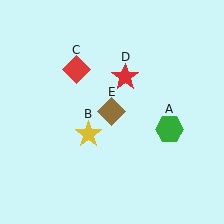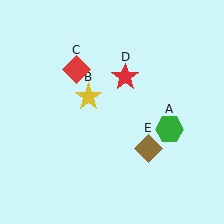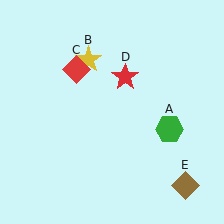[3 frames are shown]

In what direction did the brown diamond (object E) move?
The brown diamond (object E) moved down and to the right.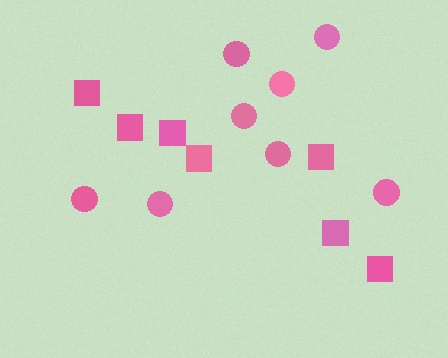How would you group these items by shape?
There are 2 groups: one group of circles (8) and one group of squares (7).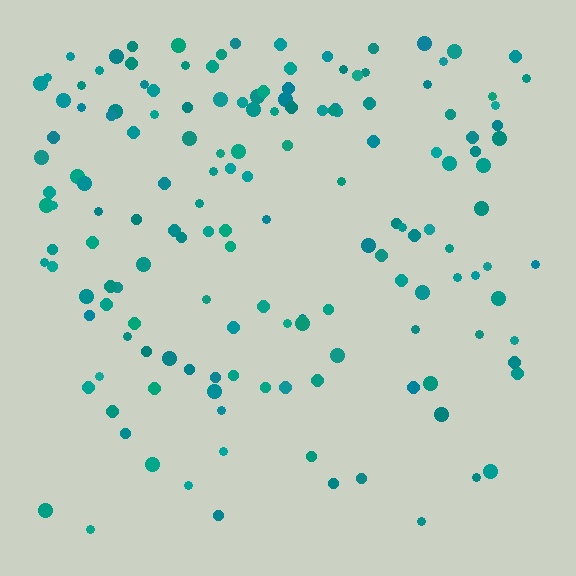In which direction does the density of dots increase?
From bottom to top, with the top side densest.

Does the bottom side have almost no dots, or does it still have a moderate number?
Still a moderate number, just noticeably fewer than the top.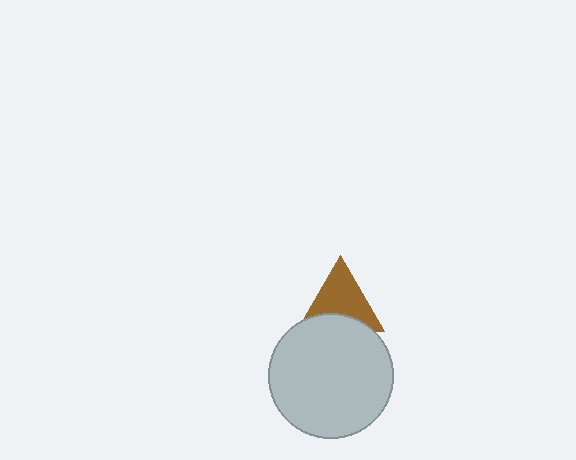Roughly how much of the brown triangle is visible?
Most of it is visible (roughly 69%).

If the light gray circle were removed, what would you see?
You would see the complete brown triangle.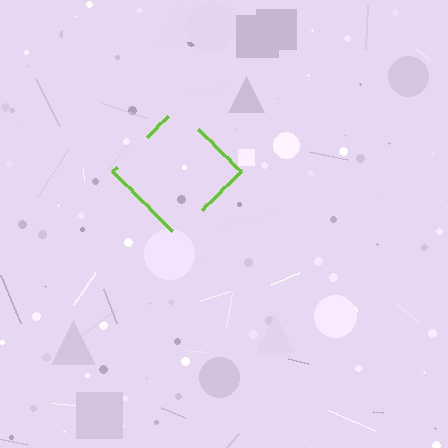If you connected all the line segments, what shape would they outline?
They would outline a diamond.